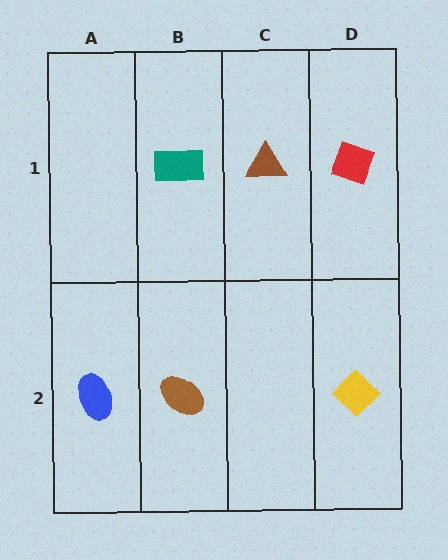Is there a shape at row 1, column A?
No, that cell is empty.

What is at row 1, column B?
A teal rectangle.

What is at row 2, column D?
A yellow diamond.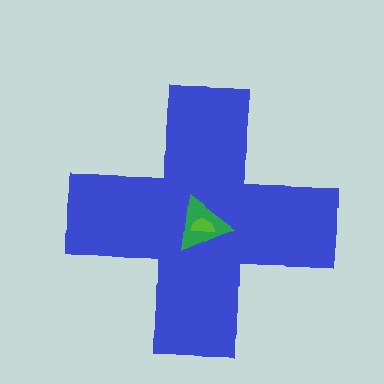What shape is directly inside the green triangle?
The lime semicircle.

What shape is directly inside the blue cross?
The green triangle.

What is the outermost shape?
The blue cross.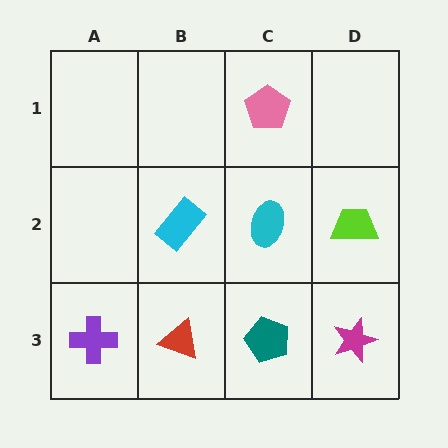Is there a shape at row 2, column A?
No, that cell is empty.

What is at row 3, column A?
A purple cross.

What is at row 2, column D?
A lime trapezoid.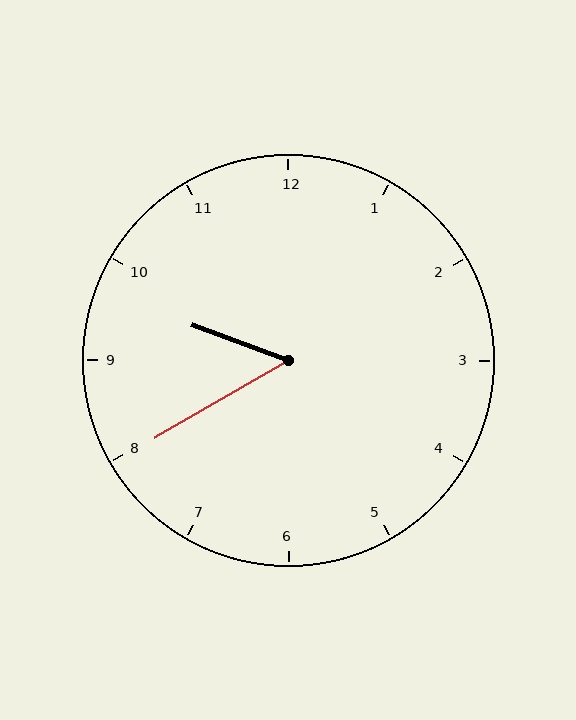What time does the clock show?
9:40.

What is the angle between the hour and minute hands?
Approximately 50 degrees.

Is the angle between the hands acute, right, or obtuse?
It is acute.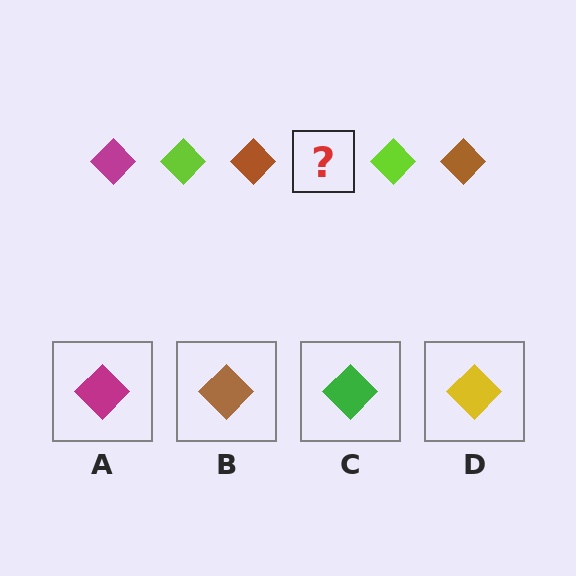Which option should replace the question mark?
Option A.